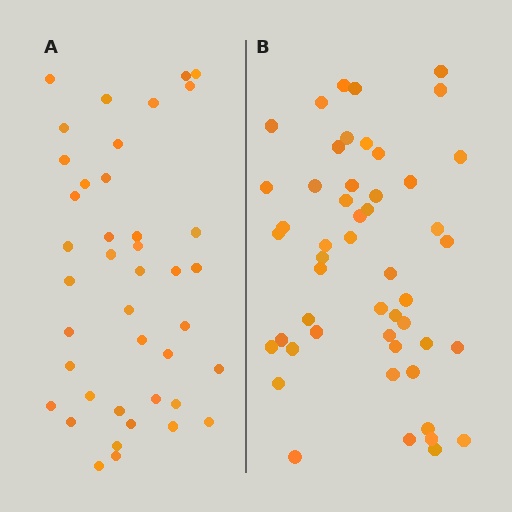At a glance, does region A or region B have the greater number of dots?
Region B (the right region) has more dots.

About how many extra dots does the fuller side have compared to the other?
Region B has roughly 8 or so more dots than region A.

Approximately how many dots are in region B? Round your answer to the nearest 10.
About 50 dots.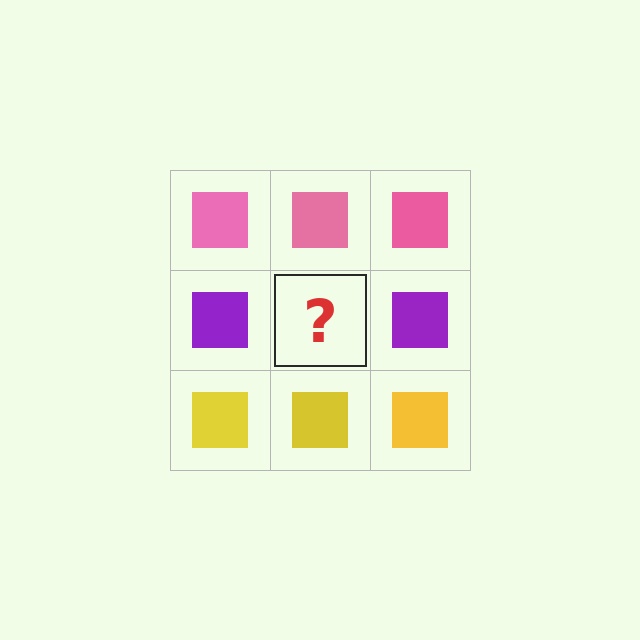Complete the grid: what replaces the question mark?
The question mark should be replaced with a purple square.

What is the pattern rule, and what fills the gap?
The rule is that each row has a consistent color. The gap should be filled with a purple square.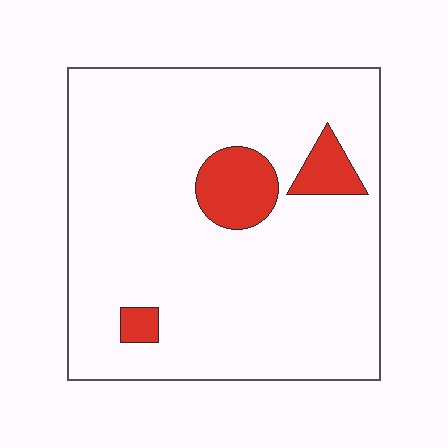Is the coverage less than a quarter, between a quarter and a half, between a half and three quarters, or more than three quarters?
Less than a quarter.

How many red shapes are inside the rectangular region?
3.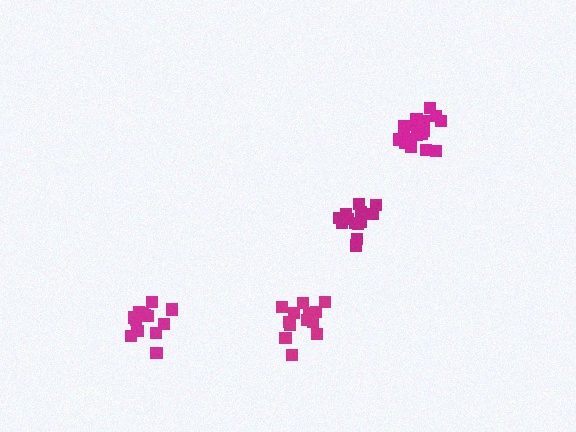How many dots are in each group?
Group 1: 16 dots, Group 2: 13 dots, Group 3: 13 dots, Group 4: 16 dots (58 total).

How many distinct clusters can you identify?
There are 4 distinct clusters.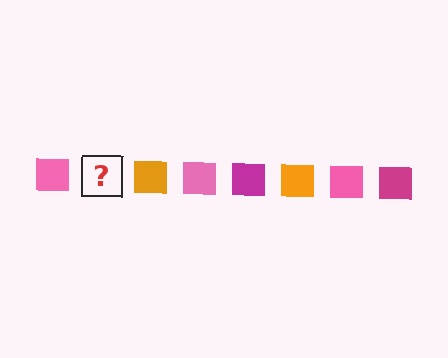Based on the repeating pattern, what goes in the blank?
The blank should be a magenta square.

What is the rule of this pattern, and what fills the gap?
The rule is that the pattern cycles through pink, magenta, orange squares. The gap should be filled with a magenta square.